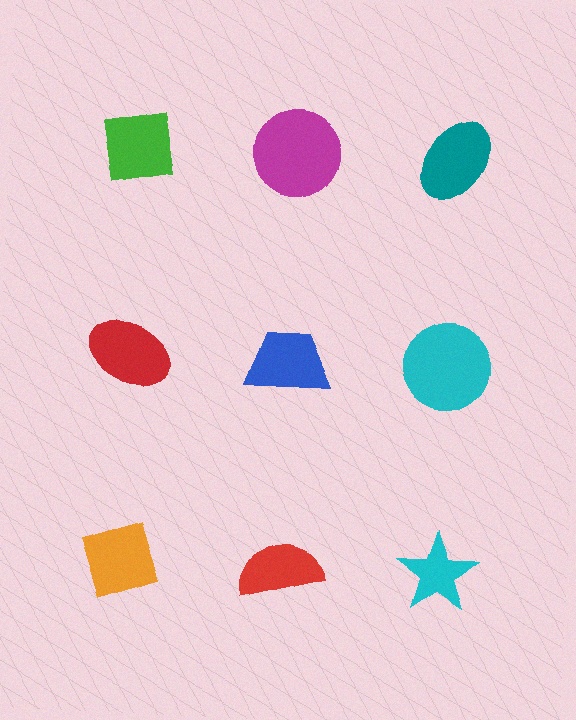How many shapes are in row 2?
3 shapes.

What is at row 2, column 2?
A blue trapezoid.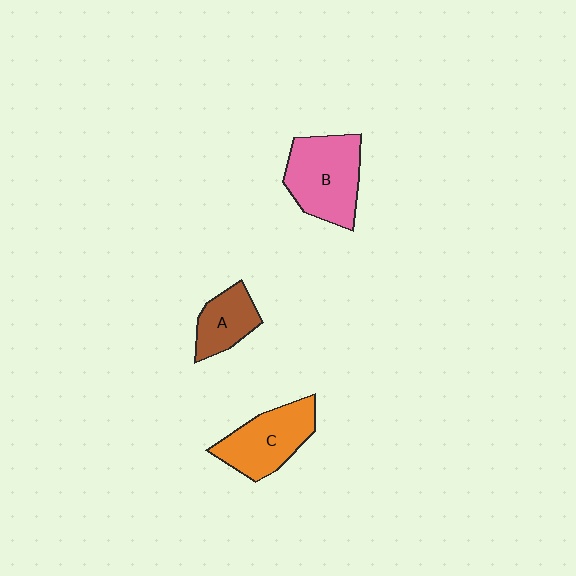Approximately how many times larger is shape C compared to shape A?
Approximately 1.5 times.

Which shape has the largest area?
Shape B (pink).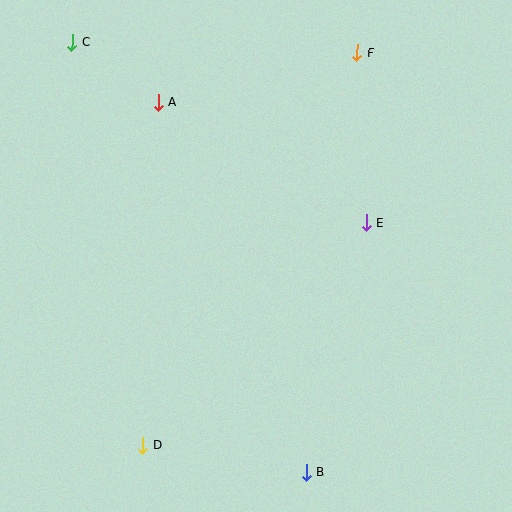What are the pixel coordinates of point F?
Point F is at (357, 53).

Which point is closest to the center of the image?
Point E at (366, 223) is closest to the center.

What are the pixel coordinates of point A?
Point A is at (158, 102).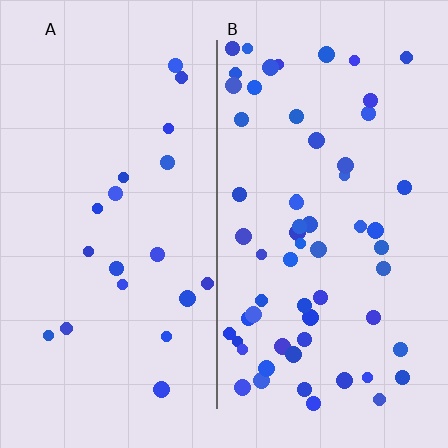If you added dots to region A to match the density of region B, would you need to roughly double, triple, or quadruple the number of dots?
Approximately triple.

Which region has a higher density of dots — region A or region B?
B (the right).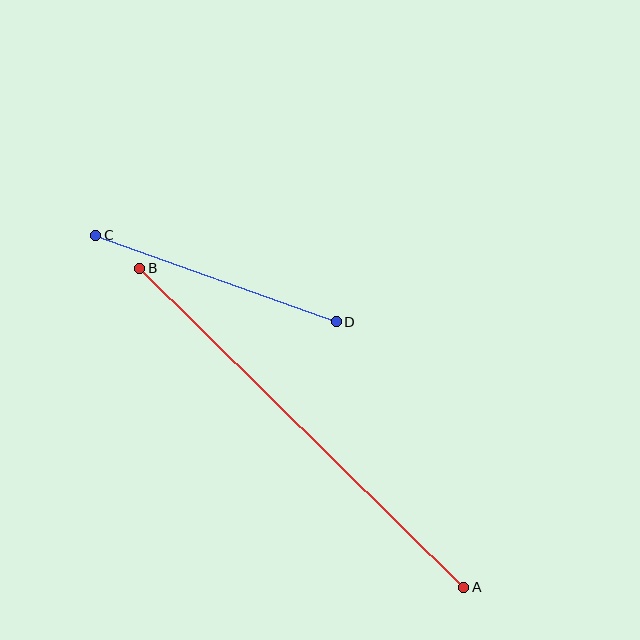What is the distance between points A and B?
The distance is approximately 455 pixels.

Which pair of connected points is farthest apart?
Points A and B are farthest apart.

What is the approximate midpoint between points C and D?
The midpoint is at approximately (216, 279) pixels.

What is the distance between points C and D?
The distance is approximately 256 pixels.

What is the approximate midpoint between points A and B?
The midpoint is at approximately (302, 428) pixels.